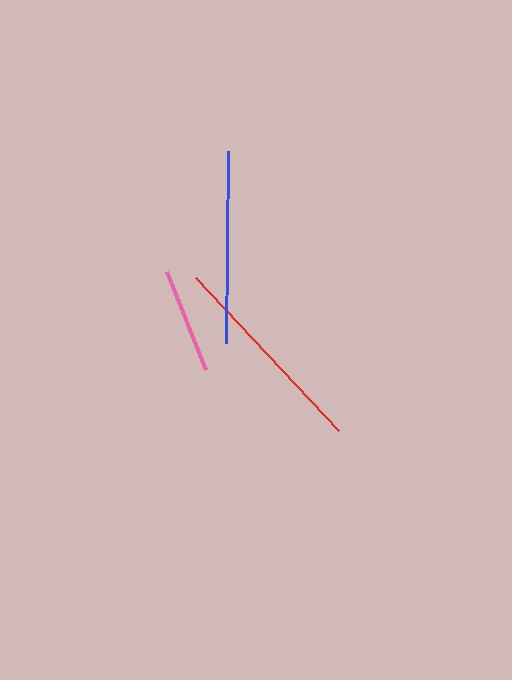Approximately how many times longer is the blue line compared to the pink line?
The blue line is approximately 1.8 times the length of the pink line.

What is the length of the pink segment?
The pink segment is approximately 105 pixels long.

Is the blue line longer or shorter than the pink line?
The blue line is longer than the pink line.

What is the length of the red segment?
The red segment is approximately 209 pixels long.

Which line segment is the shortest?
The pink line is the shortest at approximately 105 pixels.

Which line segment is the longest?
The red line is the longest at approximately 209 pixels.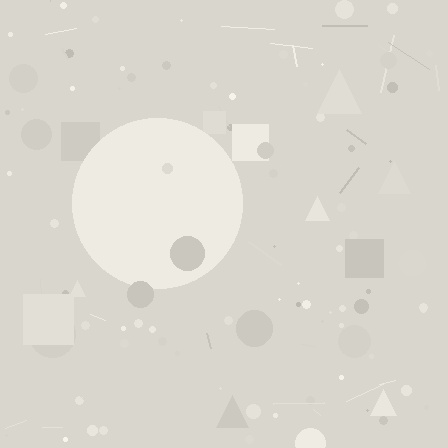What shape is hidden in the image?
A circle is hidden in the image.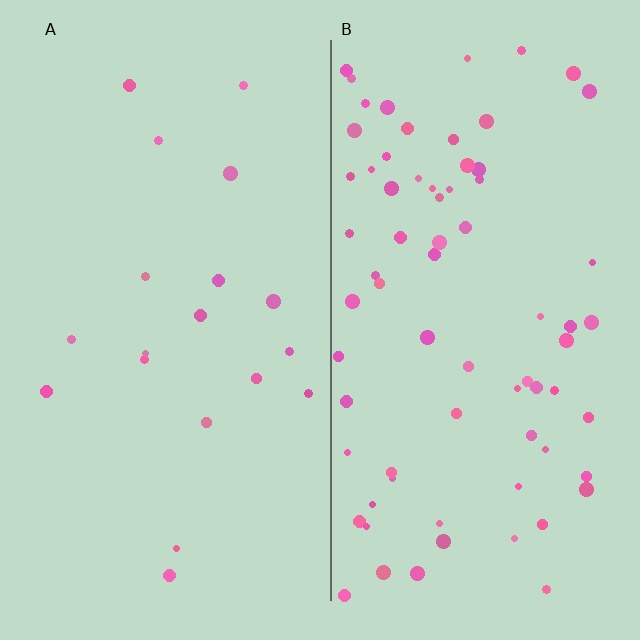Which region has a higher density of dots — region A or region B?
B (the right).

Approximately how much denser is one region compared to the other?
Approximately 3.9× — region B over region A.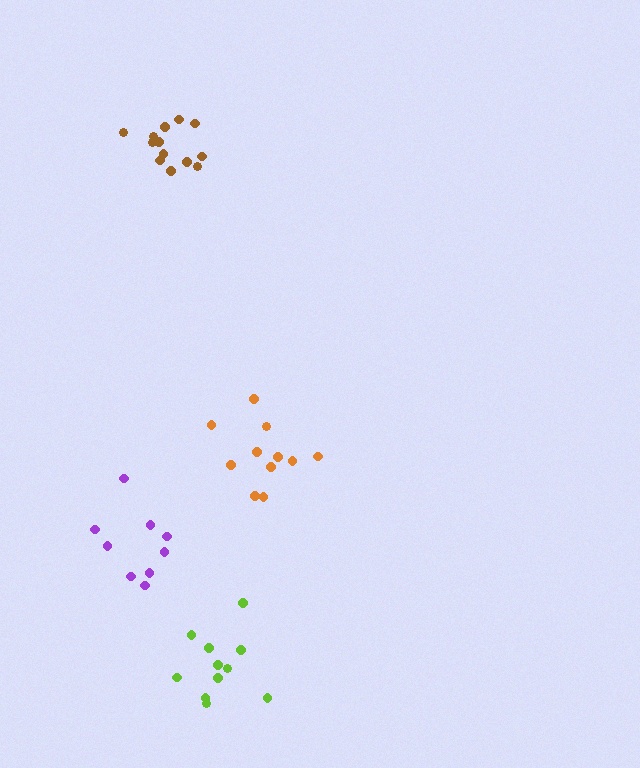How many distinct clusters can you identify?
There are 4 distinct clusters.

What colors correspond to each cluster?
The clusters are colored: purple, lime, orange, brown.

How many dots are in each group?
Group 1: 9 dots, Group 2: 11 dots, Group 3: 11 dots, Group 4: 13 dots (44 total).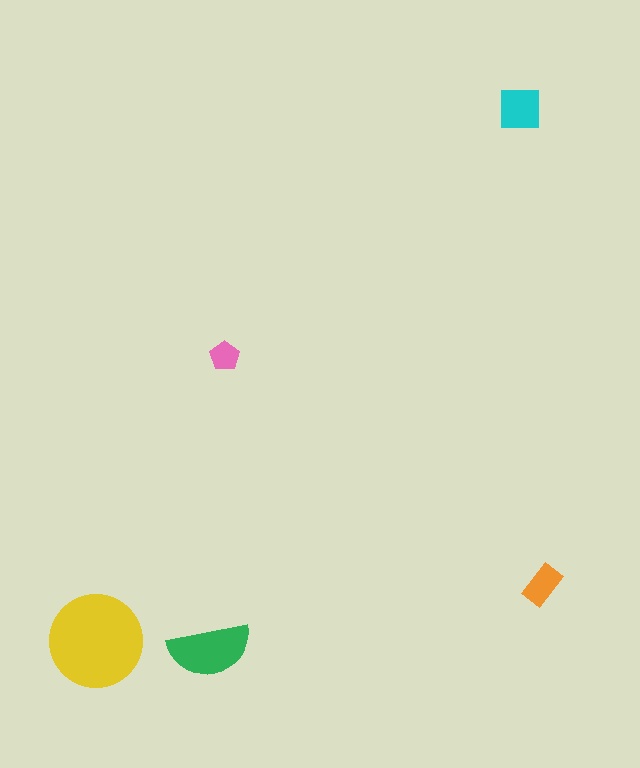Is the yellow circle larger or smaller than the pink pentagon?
Larger.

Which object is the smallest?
The pink pentagon.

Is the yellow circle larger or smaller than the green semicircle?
Larger.